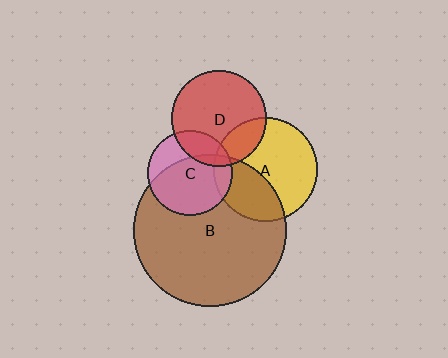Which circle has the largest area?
Circle B (brown).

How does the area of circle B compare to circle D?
Approximately 2.6 times.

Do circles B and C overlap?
Yes.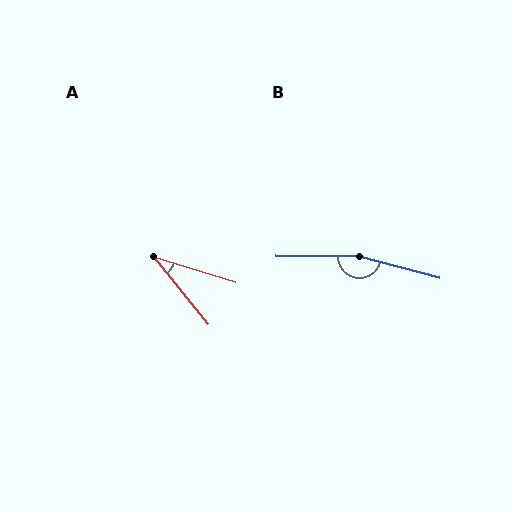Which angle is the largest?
B, at approximately 165 degrees.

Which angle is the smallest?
A, at approximately 34 degrees.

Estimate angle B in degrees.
Approximately 165 degrees.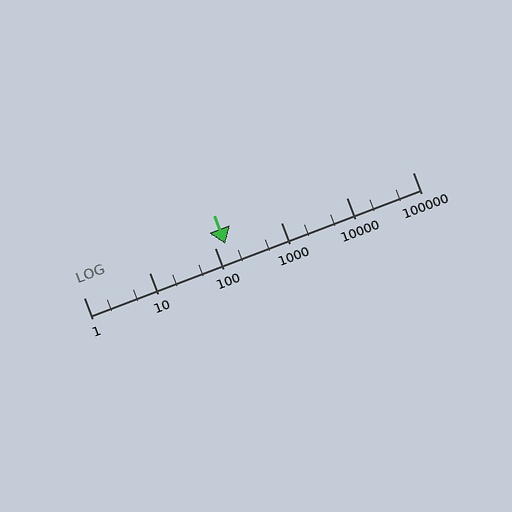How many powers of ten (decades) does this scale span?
The scale spans 5 decades, from 1 to 100000.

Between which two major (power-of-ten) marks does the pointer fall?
The pointer is between 100 and 1000.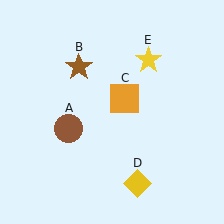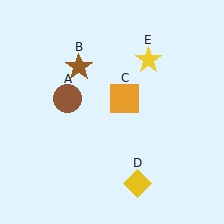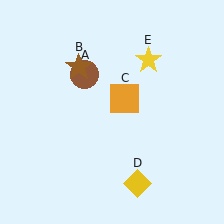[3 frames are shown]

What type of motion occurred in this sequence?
The brown circle (object A) rotated clockwise around the center of the scene.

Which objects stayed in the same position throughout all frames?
Brown star (object B) and orange square (object C) and yellow diamond (object D) and yellow star (object E) remained stationary.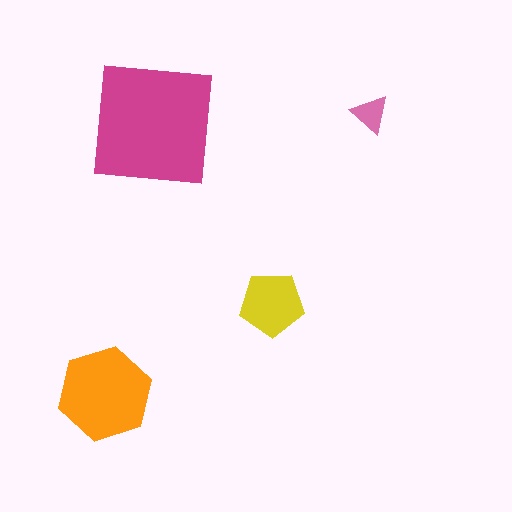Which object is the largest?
The magenta square.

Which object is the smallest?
The pink triangle.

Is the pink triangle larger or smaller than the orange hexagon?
Smaller.